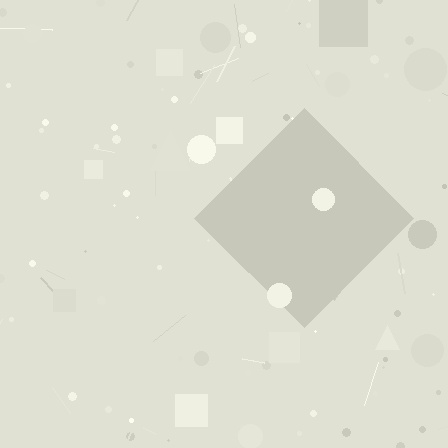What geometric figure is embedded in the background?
A diamond is embedded in the background.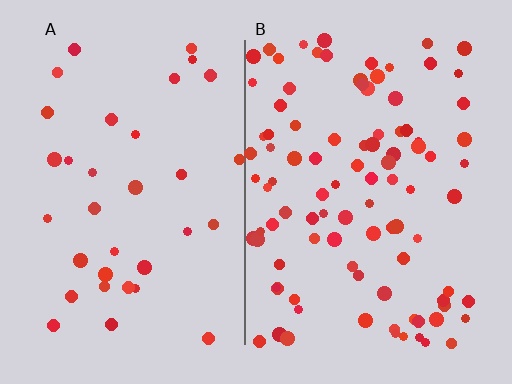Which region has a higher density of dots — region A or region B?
B (the right).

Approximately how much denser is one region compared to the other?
Approximately 2.9× — region B over region A.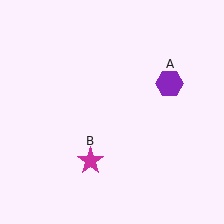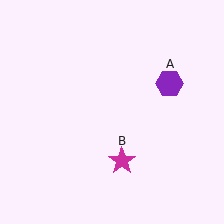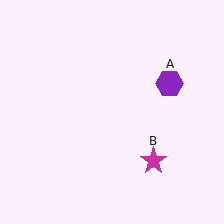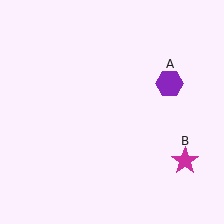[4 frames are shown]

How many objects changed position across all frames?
1 object changed position: magenta star (object B).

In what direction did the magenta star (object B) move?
The magenta star (object B) moved right.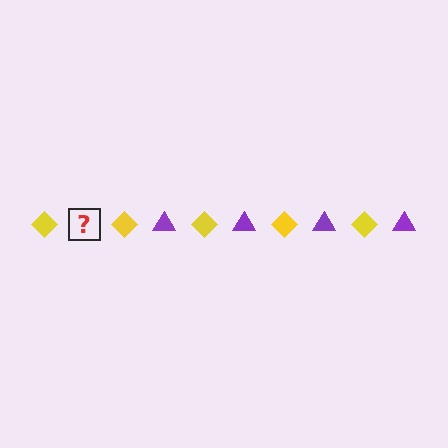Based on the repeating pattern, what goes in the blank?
The blank should be a purple triangle.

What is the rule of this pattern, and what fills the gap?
The rule is that the pattern alternates between yellow diamond and purple triangle. The gap should be filled with a purple triangle.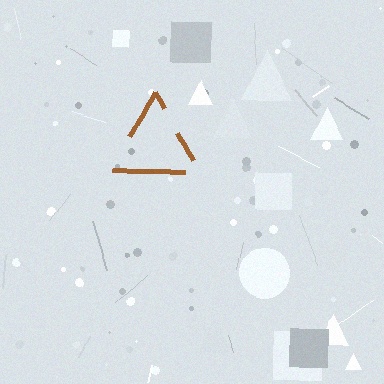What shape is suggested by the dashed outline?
The dashed outline suggests a triangle.